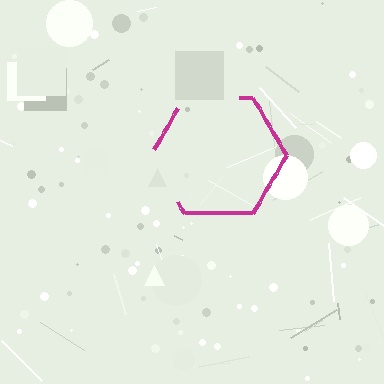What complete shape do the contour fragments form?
The contour fragments form a hexagon.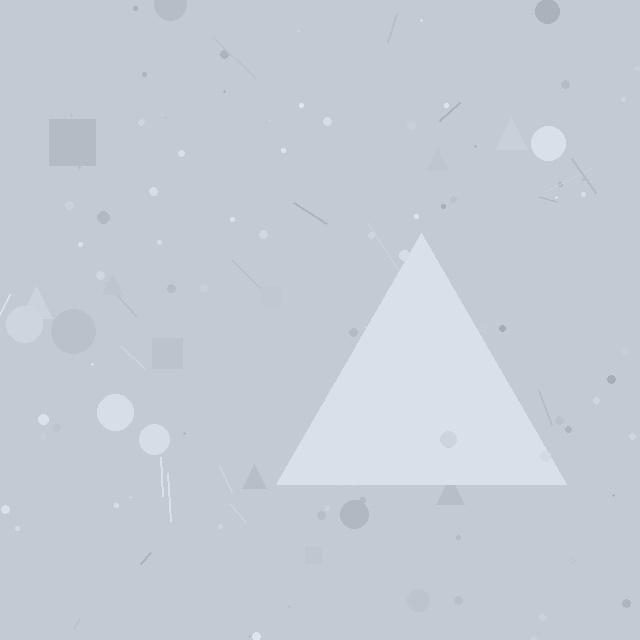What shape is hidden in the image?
A triangle is hidden in the image.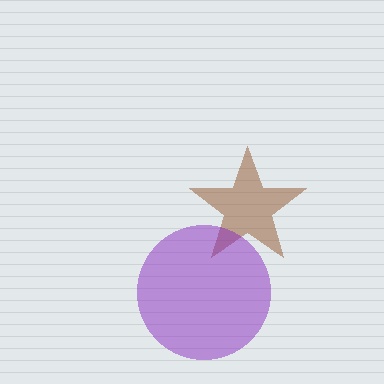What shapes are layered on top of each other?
The layered shapes are: a brown star, a purple circle.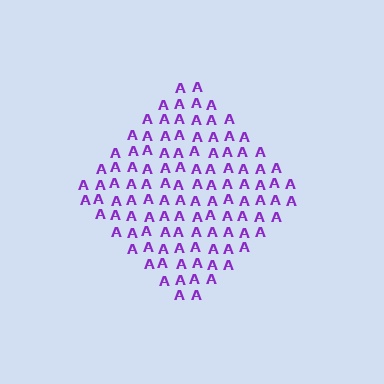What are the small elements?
The small elements are letter A's.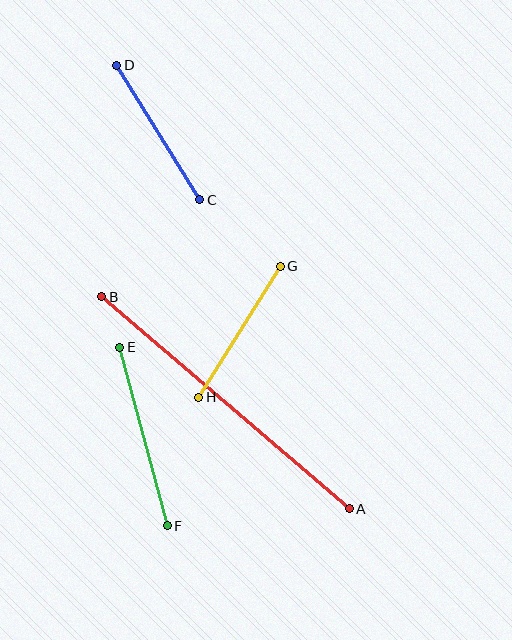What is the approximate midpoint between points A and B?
The midpoint is at approximately (225, 403) pixels.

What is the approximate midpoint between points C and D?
The midpoint is at approximately (158, 132) pixels.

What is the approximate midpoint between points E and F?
The midpoint is at approximately (143, 436) pixels.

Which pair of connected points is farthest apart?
Points A and B are farthest apart.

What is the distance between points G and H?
The distance is approximately 155 pixels.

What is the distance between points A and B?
The distance is approximately 326 pixels.